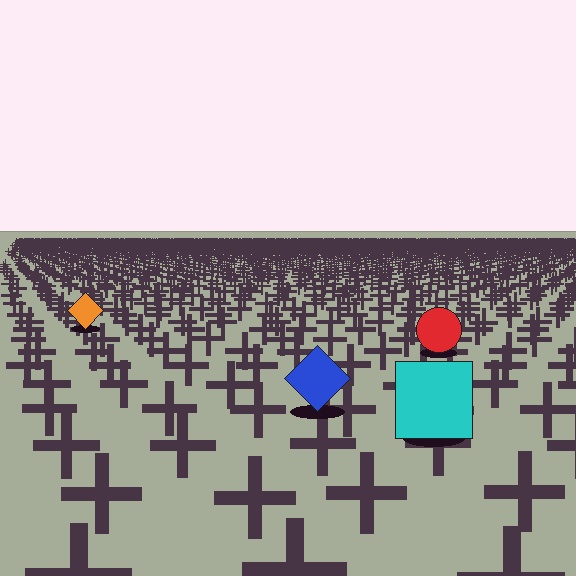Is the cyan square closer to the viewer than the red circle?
Yes. The cyan square is closer — you can tell from the texture gradient: the ground texture is coarser near it.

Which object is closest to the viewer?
The cyan square is closest. The texture marks near it are larger and more spread out.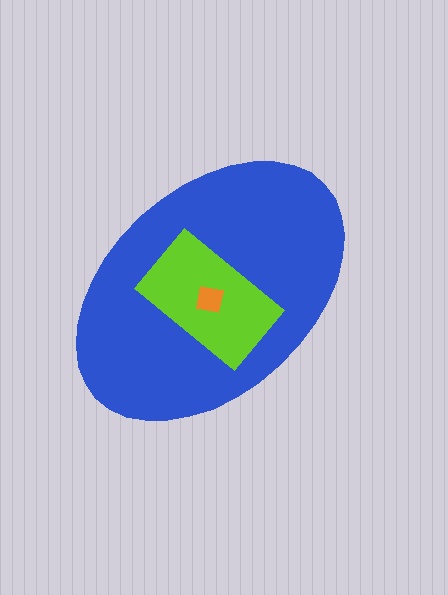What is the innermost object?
The orange square.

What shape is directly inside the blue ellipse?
The lime rectangle.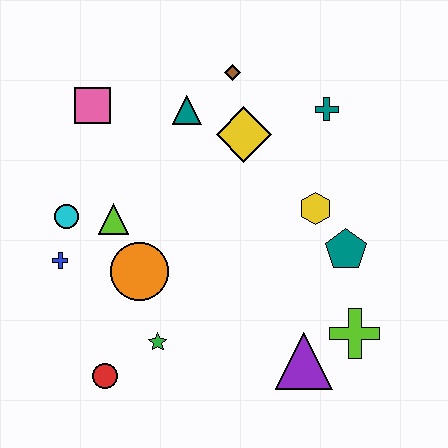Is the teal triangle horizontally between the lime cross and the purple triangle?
No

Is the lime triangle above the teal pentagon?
Yes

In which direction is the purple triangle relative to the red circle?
The purple triangle is to the right of the red circle.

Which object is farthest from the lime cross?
The pink square is farthest from the lime cross.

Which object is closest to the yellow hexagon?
The teal pentagon is closest to the yellow hexagon.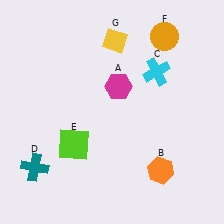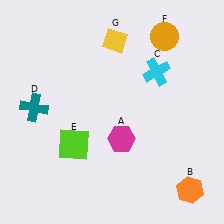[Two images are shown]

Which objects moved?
The objects that moved are: the magenta hexagon (A), the orange hexagon (B), the teal cross (D).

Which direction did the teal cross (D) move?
The teal cross (D) moved up.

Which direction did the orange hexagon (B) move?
The orange hexagon (B) moved right.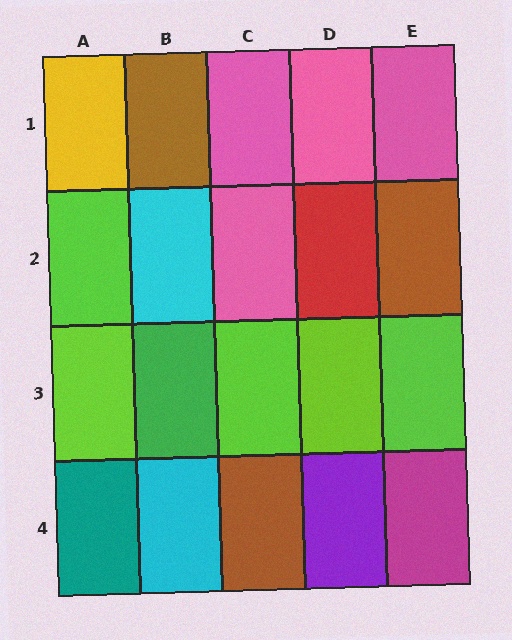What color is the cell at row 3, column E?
Lime.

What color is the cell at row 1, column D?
Pink.